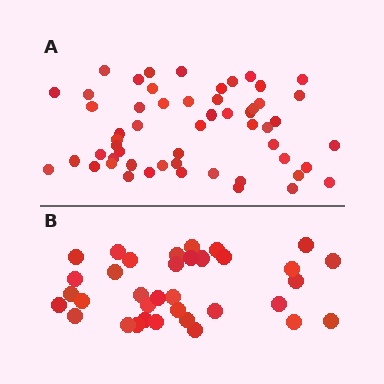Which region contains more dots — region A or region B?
Region A (the top region) has more dots.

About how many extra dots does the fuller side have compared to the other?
Region A has approximately 20 more dots than region B.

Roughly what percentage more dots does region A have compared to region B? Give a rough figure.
About 55% more.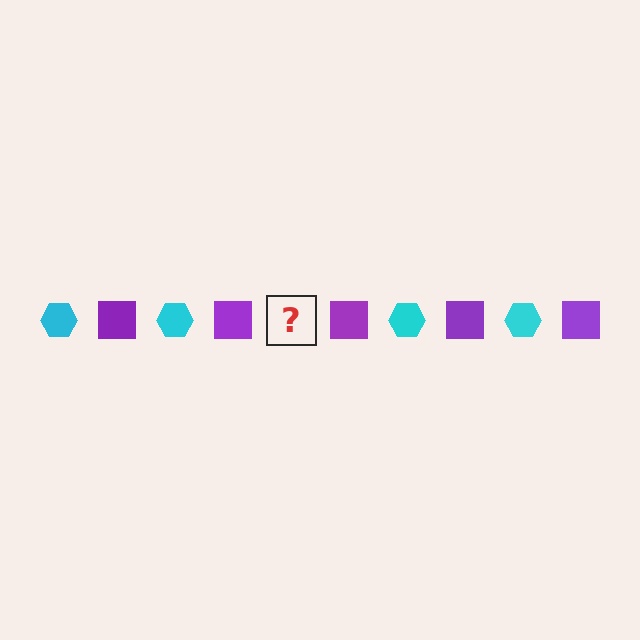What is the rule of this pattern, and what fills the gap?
The rule is that the pattern alternates between cyan hexagon and purple square. The gap should be filled with a cyan hexagon.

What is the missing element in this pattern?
The missing element is a cyan hexagon.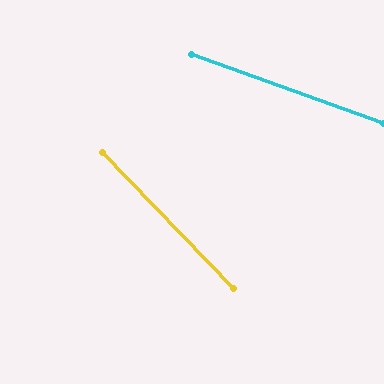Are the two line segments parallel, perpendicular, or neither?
Neither parallel nor perpendicular — they differ by about 26°.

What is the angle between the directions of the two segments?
Approximately 26 degrees.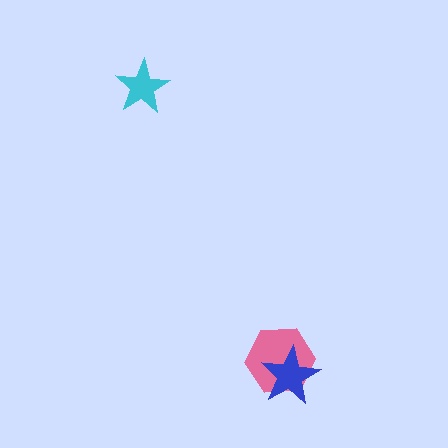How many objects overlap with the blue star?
1 object overlaps with the blue star.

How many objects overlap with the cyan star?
0 objects overlap with the cyan star.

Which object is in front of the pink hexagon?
The blue star is in front of the pink hexagon.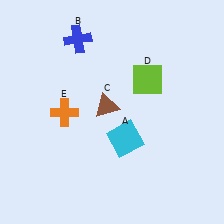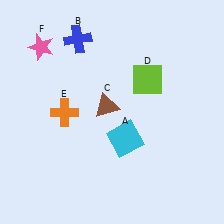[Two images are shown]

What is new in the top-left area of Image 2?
A pink star (F) was added in the top-left area of Image 2.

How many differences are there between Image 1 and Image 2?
There is 1 difference between the two images.